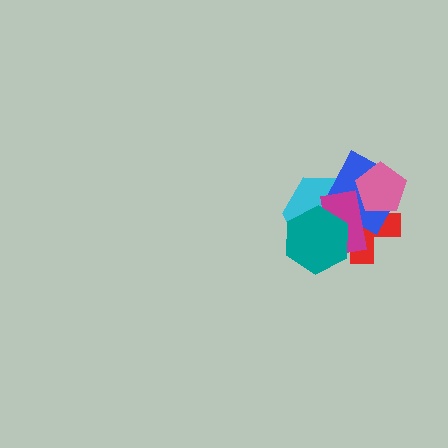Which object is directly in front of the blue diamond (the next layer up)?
The magenta rectangle is directly in front of the blue diamond.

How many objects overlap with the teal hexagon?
4 objects overlap with the teal hexagon.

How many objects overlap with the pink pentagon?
3 objects overlap with the pink pentagon.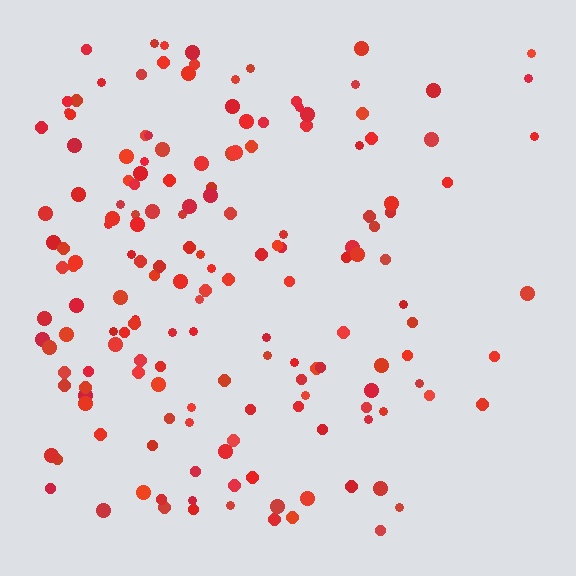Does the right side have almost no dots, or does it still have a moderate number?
Still a moderate number, just noticeably fewer than the left.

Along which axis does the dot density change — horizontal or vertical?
Horizontal.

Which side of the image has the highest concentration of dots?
The left.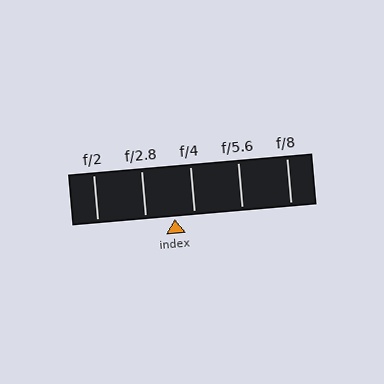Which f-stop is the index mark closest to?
The index mark is closest to f/4.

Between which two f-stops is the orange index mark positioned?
The index mark is between f/2.8 and f/4.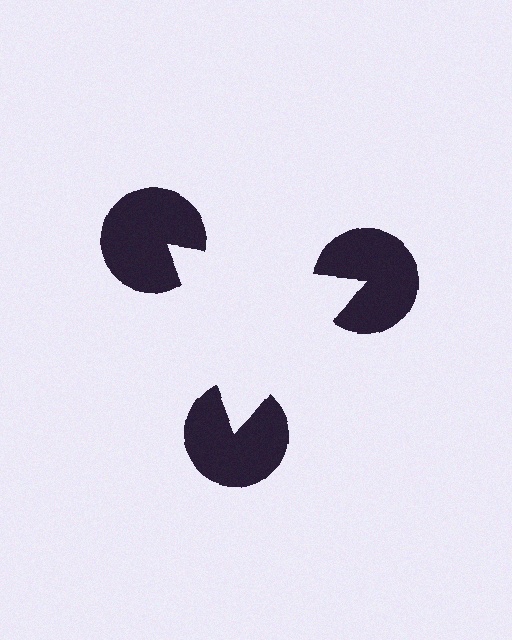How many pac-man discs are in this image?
There are 3 — one at each vertex of the illusory triangle.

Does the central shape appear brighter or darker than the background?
It typically appears slightly brighter than the background, even though no actual brightness change is drawn.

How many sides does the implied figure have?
3 sides.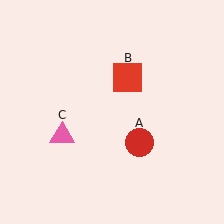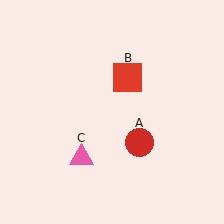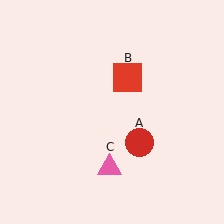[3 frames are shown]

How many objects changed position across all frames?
1 object changed position: pink triangle (object C).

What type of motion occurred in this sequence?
The pink triangle (object C) rotated counterclockwise around the center of the scene.